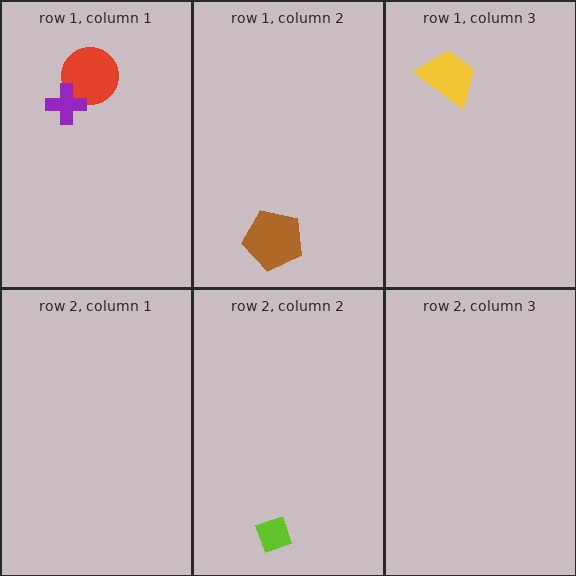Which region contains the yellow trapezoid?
The row 1, column 3 region.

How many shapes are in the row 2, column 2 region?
1.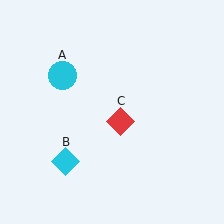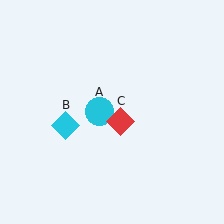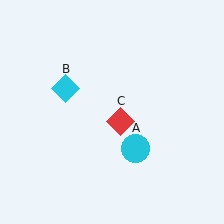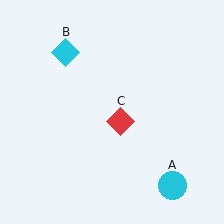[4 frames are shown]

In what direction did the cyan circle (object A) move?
The cyan circle (object A) moved down and to the right.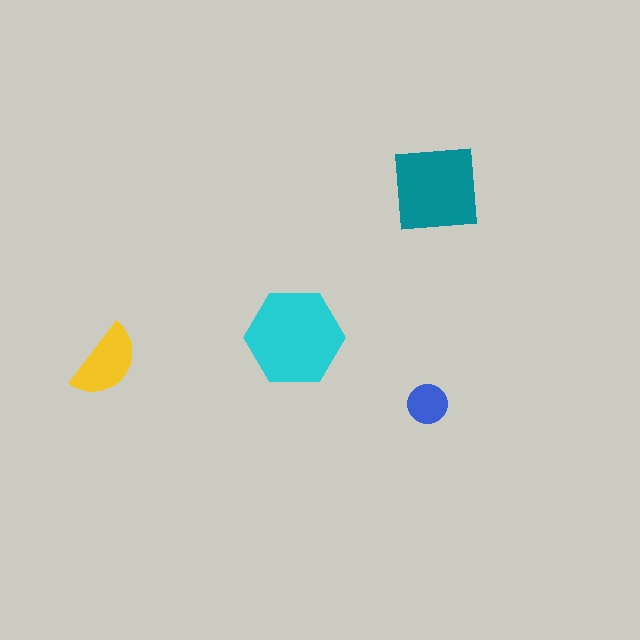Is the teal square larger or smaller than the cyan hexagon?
Smaller.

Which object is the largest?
The cyan hexagon.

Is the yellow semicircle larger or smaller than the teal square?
Smaller.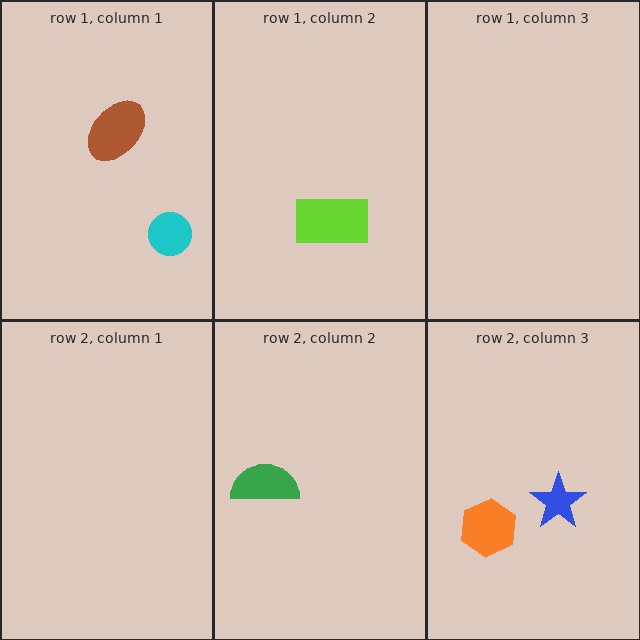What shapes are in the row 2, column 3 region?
The blue star, the orange hexagon.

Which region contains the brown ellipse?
The row 1, column 1 region.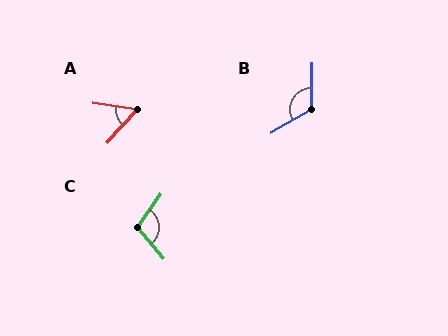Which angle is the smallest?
A, at approximately 56 degrees.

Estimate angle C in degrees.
Approximately 105 degrees.